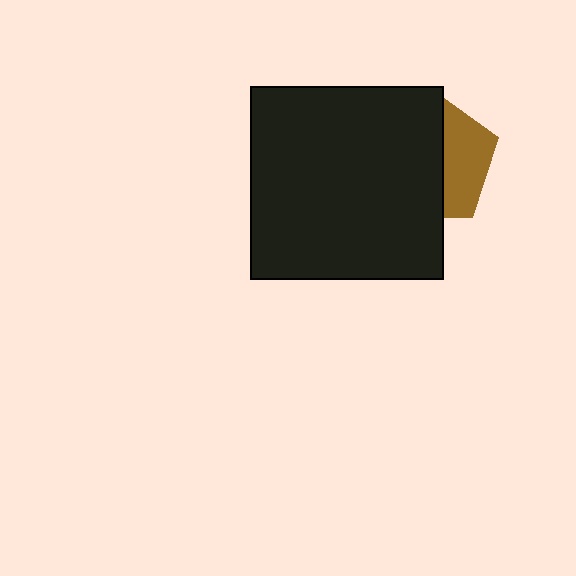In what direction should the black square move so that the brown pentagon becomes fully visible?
The black square should move left. That is the shortest direction to clear the overlap and leave the brown pentagon fully visible.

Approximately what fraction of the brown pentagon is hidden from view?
Roughly 63% of the brown pentagon is hidden behind the black square.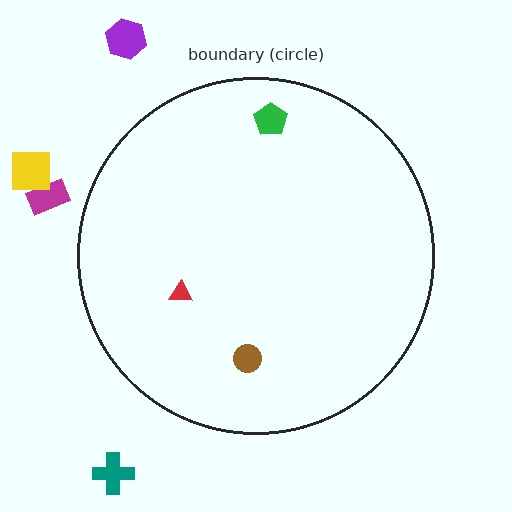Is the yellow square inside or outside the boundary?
Outside.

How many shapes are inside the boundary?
3 inside, 4 outside.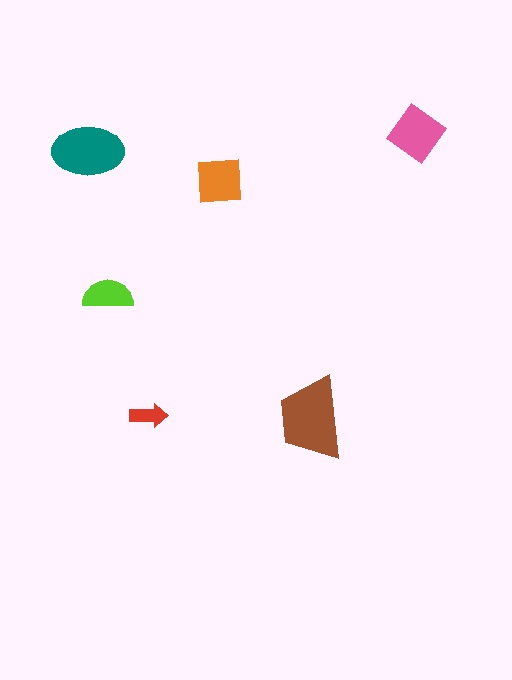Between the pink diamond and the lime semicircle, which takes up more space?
The pink diamond.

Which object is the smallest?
The red arrow.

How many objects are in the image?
There are 6 objects in the image.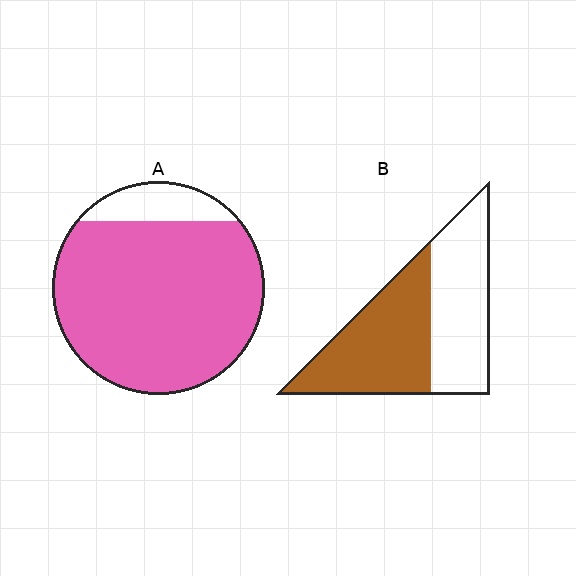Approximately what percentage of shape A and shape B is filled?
A is approximately 85% and B is approximately 55%.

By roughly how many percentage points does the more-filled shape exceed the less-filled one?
By roughly 35 percentage points (A over B).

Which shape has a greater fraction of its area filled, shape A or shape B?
Shape A.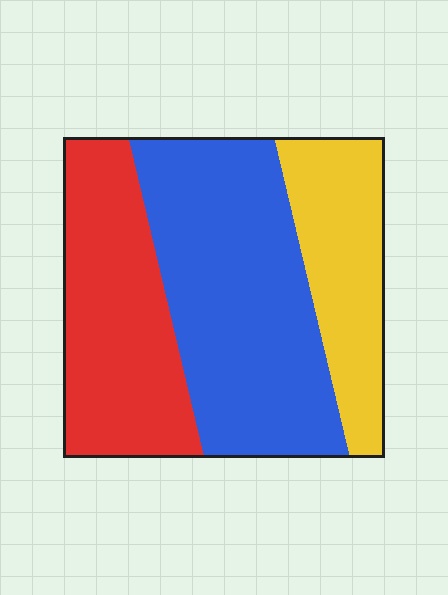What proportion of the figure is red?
Red takes up between a sixth and a third of the figure.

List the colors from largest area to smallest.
From largest to smallest: blue, red, yellow.